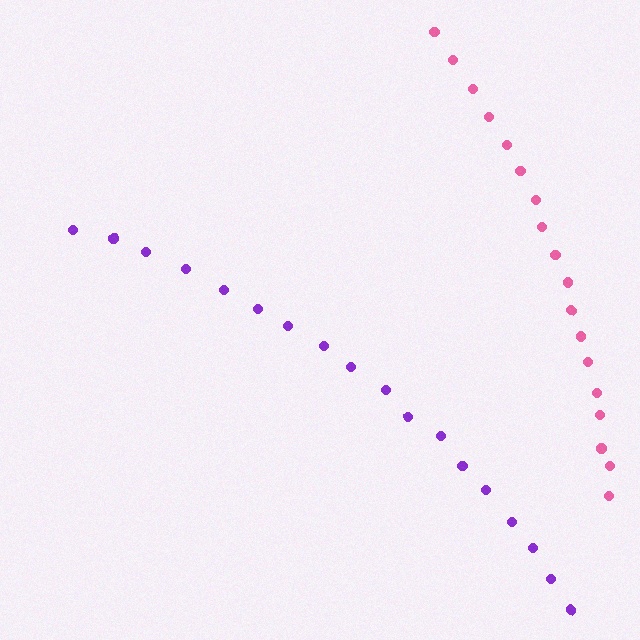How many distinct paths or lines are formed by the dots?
There are 2 distinct paths.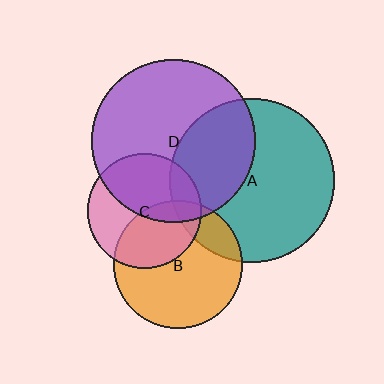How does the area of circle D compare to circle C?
Approximately 2.1 times.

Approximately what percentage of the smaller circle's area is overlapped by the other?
Approximately 40%.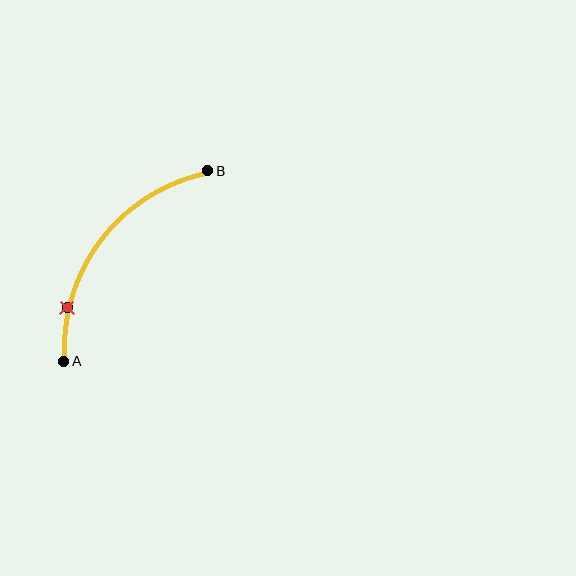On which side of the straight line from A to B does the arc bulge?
The arc bulges above and to the left of the straight line connecting A and B.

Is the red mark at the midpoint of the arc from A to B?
No. The red mark lies on the arc but is closer to endpoint A. The arc midpoint would be at the point on the curve equidistant along the arc from both A and B.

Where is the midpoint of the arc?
The arc midpoint is the point on the curve farthest from the straight line joining A and B. It sits above and to the left of that line.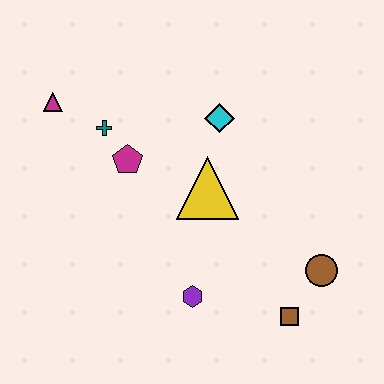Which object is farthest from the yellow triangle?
The magenta triangle is farthest from the yellow triangle.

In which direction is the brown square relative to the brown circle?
The brown square is below the brown circle.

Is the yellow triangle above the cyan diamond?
No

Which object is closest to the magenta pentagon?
The teal cross is closest to the magenta pentagon.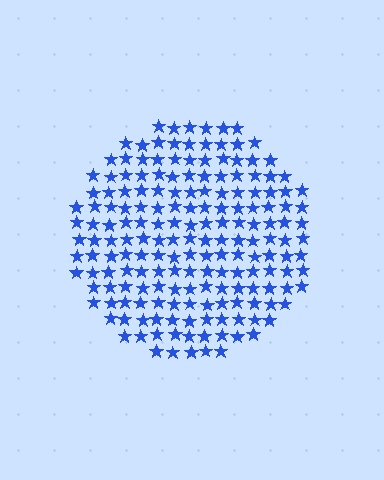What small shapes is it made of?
It is made of small stars.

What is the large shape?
The large shape is a circle.